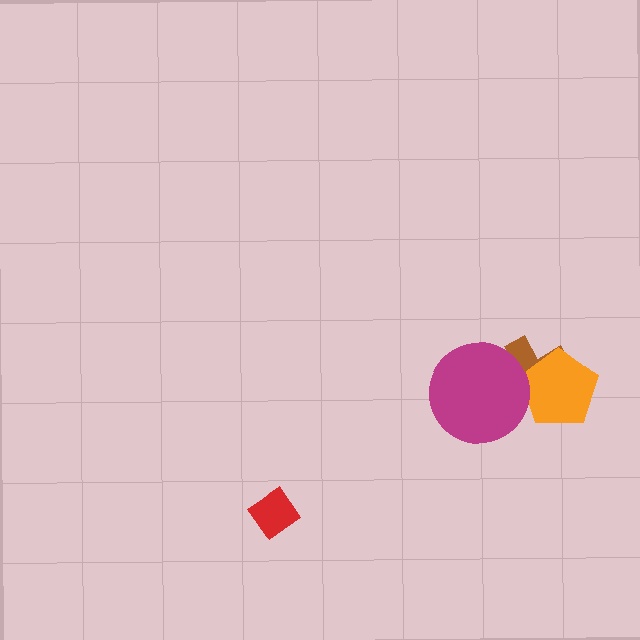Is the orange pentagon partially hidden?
Yes, it is partially covered by another shape.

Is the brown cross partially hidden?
Yes, it is partially covered by another shape.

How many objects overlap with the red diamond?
0 objects overlap with the red diamond.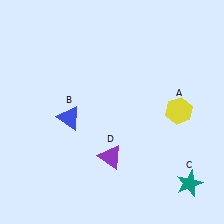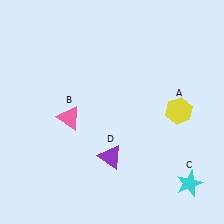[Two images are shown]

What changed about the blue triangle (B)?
In Image 1, B is blue. In Image 2, it changed to pink.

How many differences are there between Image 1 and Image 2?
There are 2 differences between the two images.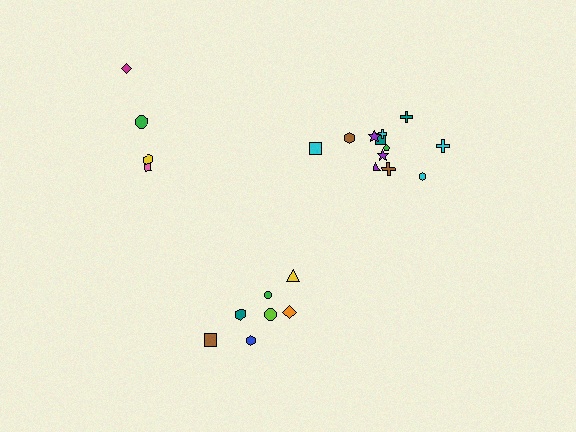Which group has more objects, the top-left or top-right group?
The top-right group.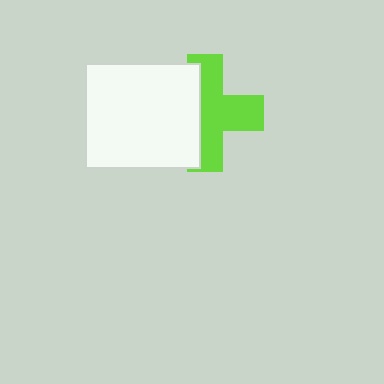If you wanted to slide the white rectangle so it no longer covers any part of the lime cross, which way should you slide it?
Slide it left — that is the most direct way to separate the two shapes.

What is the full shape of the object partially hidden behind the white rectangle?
The partially hidden object is a lime cross.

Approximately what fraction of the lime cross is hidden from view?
Roughly 42% of the lime cross is hidden behind the white rectangle.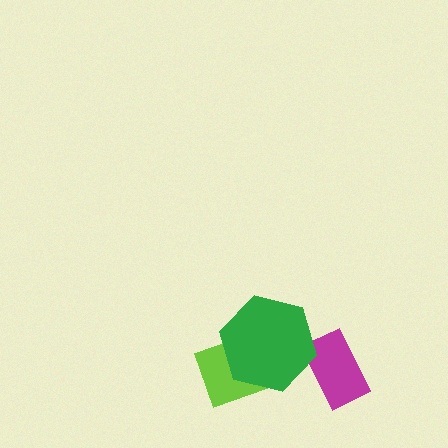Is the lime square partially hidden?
Yes, it is partially covered by another shape.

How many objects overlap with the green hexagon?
2 objects overlap with the green hexagon.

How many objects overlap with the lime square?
1 object overlaps with the lime square.